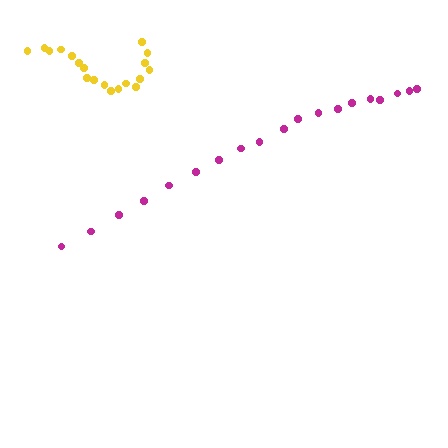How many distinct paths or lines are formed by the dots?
There are 2 distinct paths.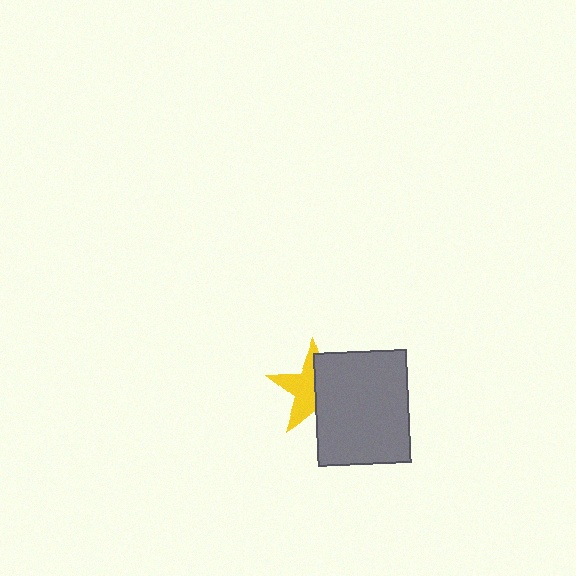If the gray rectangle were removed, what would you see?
You would see the complete yellow star.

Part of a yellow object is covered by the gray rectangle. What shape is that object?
It is a star.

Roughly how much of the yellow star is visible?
About half of it is visible (roughly 50%).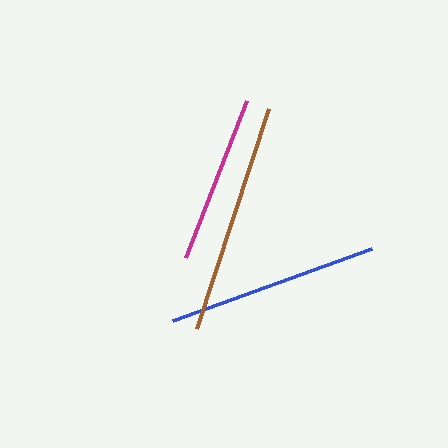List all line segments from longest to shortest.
From longest to shortest: brown, blue, magenta.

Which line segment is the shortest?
The magenta line is the shortest at approximately 169 pixels.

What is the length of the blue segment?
The blue segment is approximately 212 pixels long.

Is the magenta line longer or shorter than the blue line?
The blue line is longer than the magenta line.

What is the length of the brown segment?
The brown segment is approximately 231 pixels long.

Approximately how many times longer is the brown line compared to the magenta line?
The brown line is approximately 1.4 times the length of the magenta line.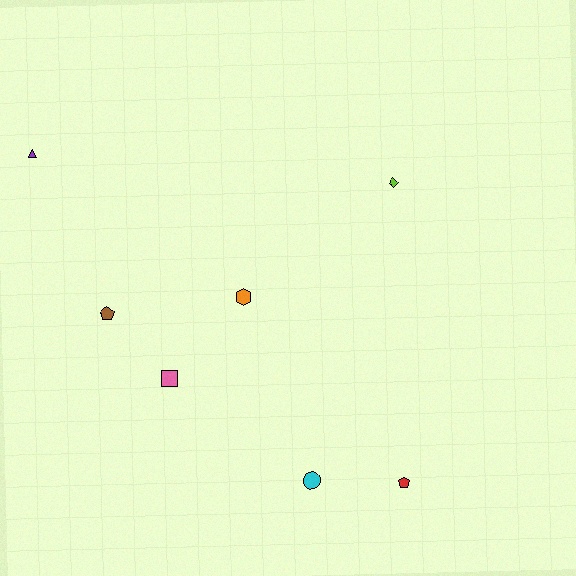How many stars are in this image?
There are no stars.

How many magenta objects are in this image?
There are no magenta objects.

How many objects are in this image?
There are 7 objects.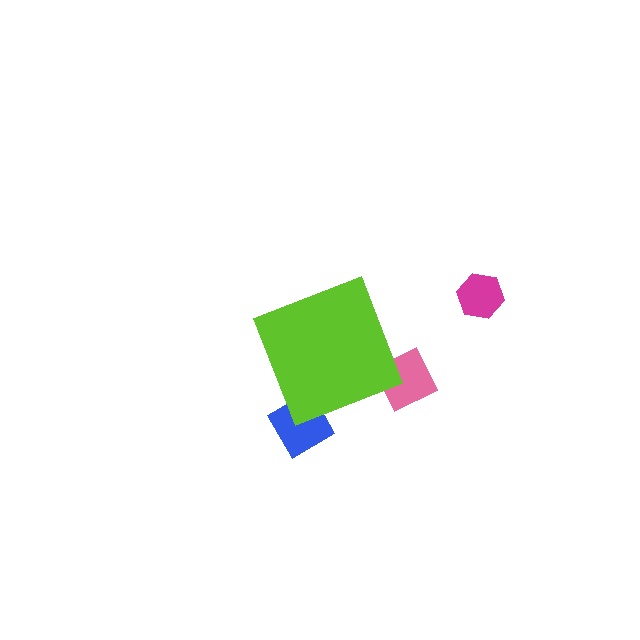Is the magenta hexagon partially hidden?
No, the magenta hexagon is fully visible.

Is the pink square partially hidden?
Yes, the pink square is partially hidden behind the lime diamond.